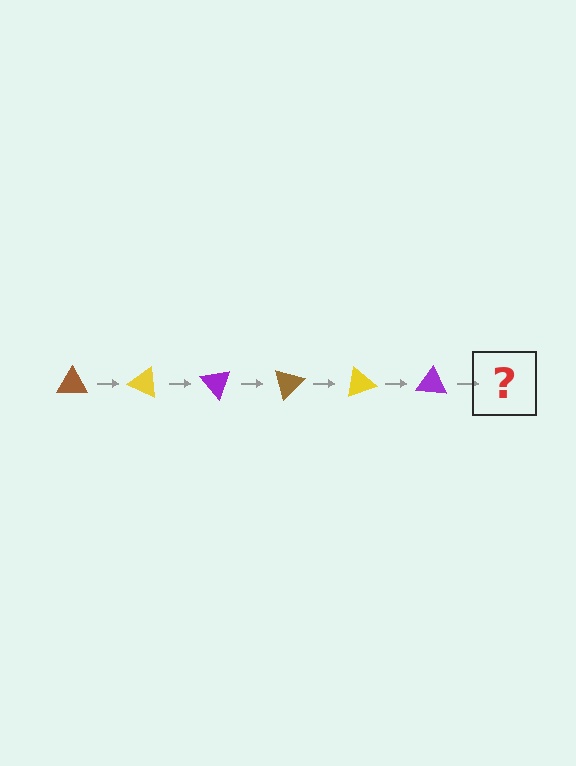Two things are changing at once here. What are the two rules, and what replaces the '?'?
The two rules are that it rotates 25 degrees each step and the color cycles through brown, yellow, and purple. The '?' should be a brown triangle, rotated 150 degrees from the start.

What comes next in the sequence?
The next element should be a brown triangle, rotated 150 degrees from the start.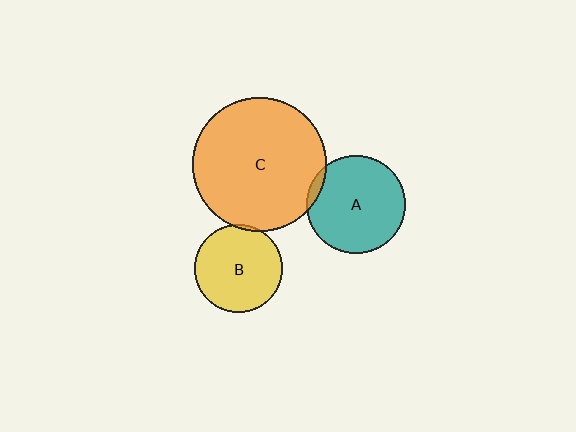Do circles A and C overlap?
Yes.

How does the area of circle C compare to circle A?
Approximately 1.9 times.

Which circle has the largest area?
Circle C (orange).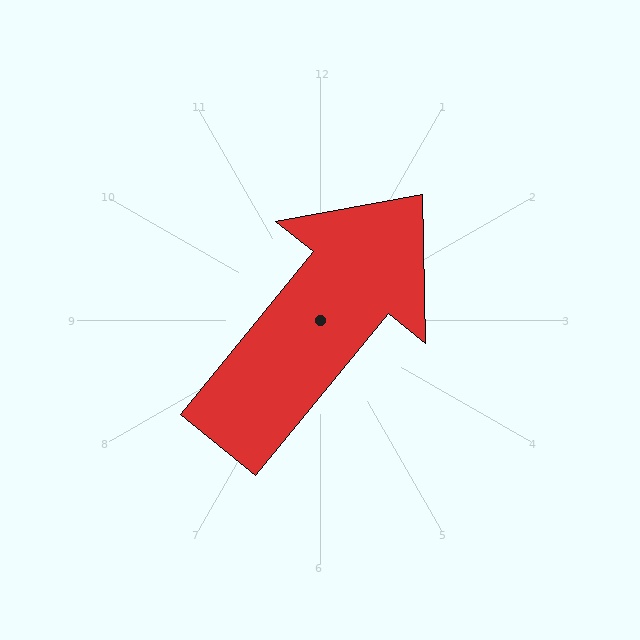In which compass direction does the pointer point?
Northeast.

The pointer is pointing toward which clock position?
Roughly 1 o'clock.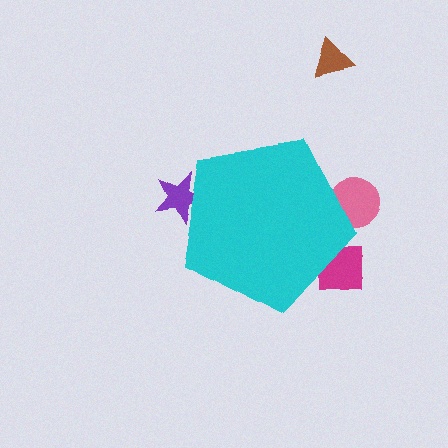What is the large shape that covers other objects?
A cyan pentagon.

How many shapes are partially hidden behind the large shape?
3 shapes are partially hidden.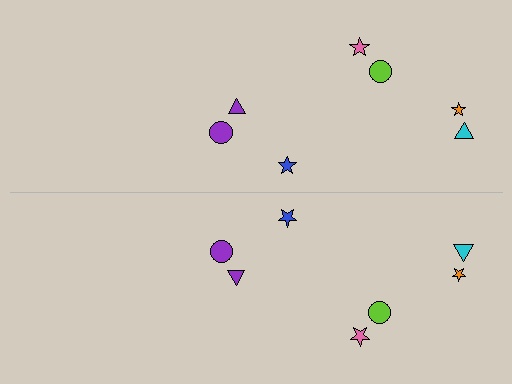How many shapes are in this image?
There are 14 shapes in this image.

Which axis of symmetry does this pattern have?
The pattern has a horizontal axis of symmetry running through the center of the image.